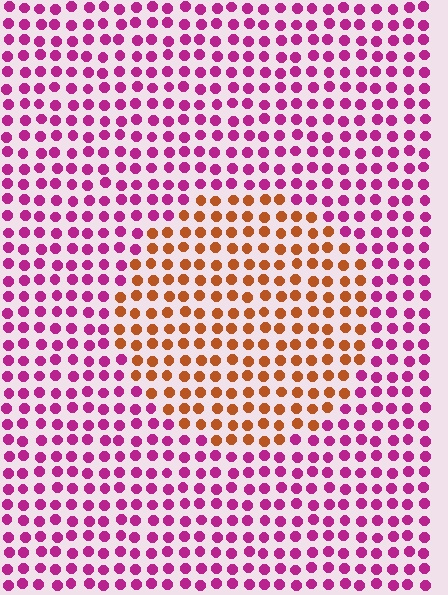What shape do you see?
I see a circle.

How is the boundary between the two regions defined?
The boundary is defined purely by a slight shift in hue (about 64 degrees). Spacing, size, and orientation are identical on both sides.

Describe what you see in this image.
The image is filled with small magenta elements in a uniform arrangement. A circle-shaped region is visible where the elements are tinted to a slightly different hue, forming a subtle color boundary.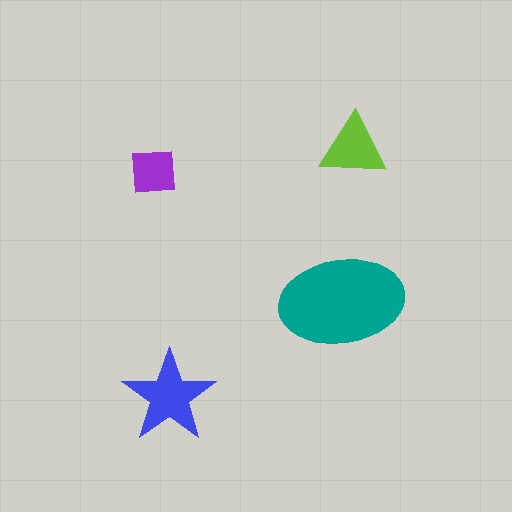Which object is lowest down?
The blue star is bottommost.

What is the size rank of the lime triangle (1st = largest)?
3rd.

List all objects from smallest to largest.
The purple square, the lime triangle, the blue star, the teal ellipse.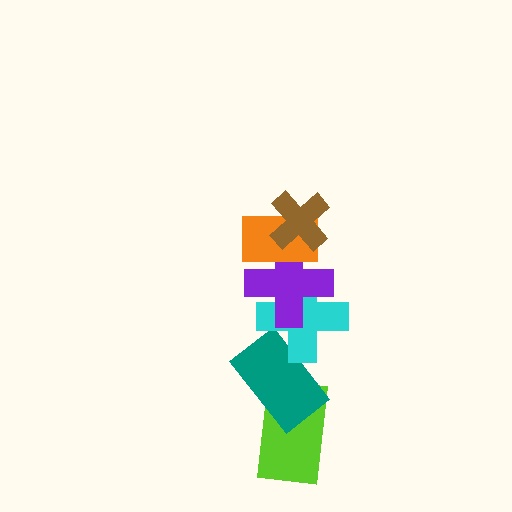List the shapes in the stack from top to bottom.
From top to bottom: the brown cross, the orange rectangle, the purple cross, the cyan cross, the teal rectangle, the lime rectangle.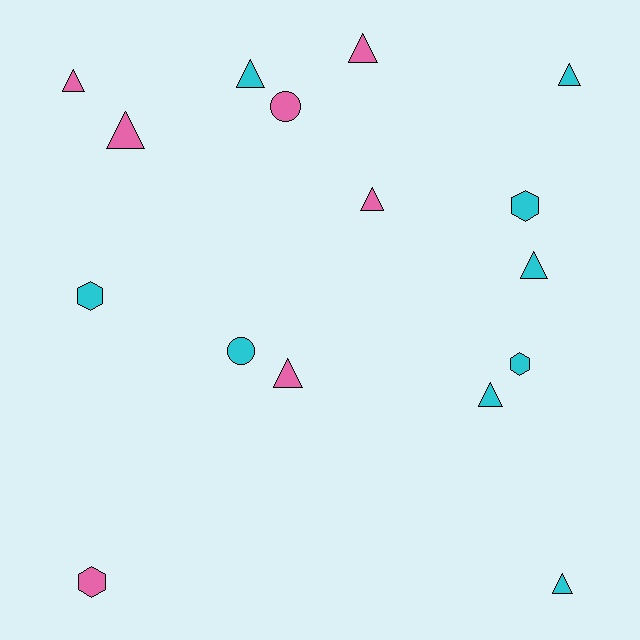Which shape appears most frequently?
Triangle, with 10 objects.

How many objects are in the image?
There are 16 objects.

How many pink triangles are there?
There are 5 pink triangles.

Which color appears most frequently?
Cyan, with 9 objects.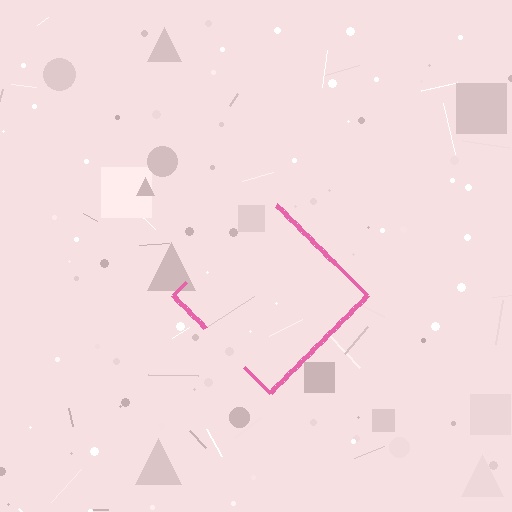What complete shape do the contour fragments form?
The contour fragments form a diamond.